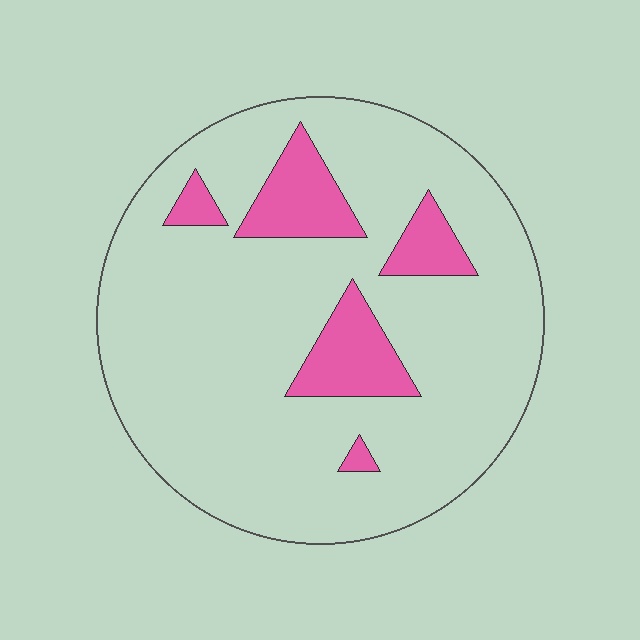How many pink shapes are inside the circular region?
5.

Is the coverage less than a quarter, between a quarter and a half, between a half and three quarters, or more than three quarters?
Less than a quarter.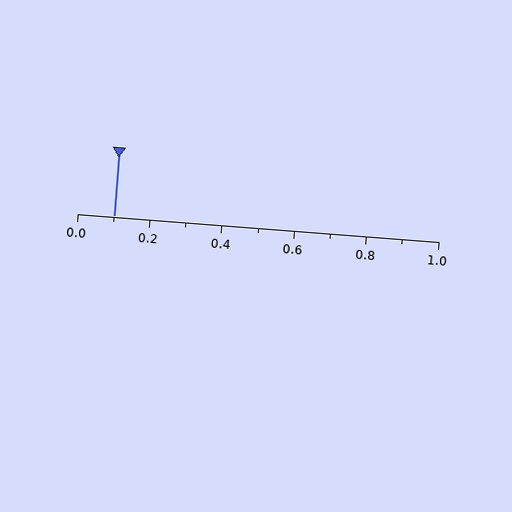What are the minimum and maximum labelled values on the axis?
The axis runs from 0.0 to 1.0.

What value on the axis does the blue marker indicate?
The marker indicates approximately 0.1.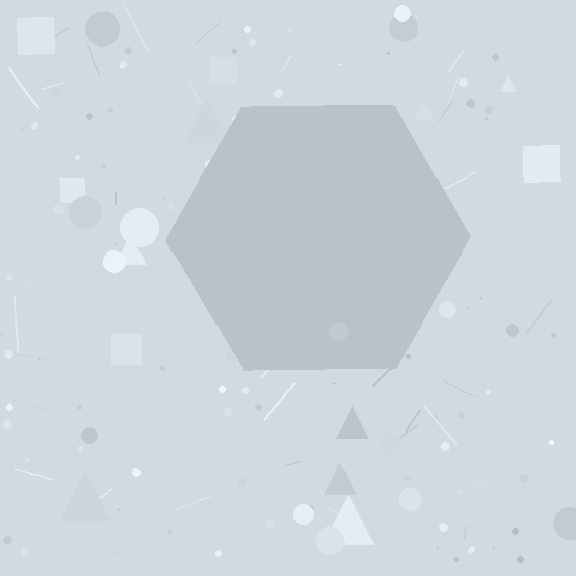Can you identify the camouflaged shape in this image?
The camouflaged shape is a hexagon.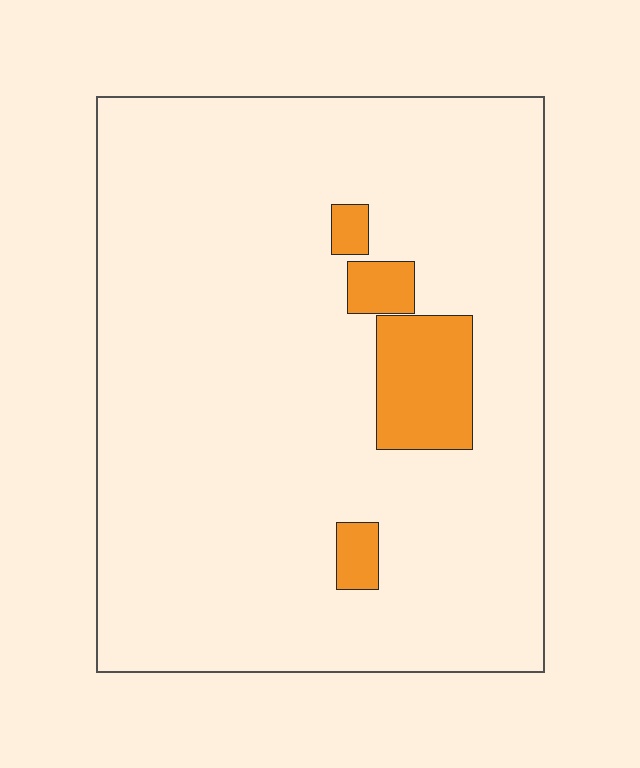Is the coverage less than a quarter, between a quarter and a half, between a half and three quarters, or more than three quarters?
Less than a quarter.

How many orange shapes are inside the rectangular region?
4.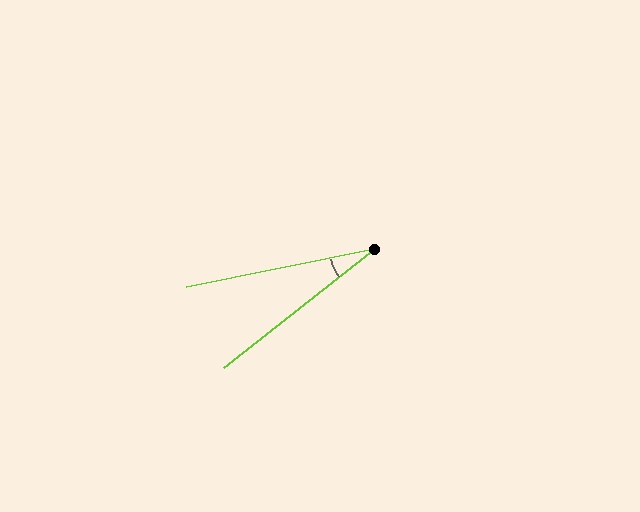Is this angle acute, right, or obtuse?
It is acute.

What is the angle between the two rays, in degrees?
Approximately 27 degrees.